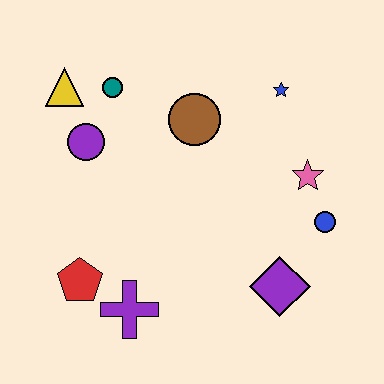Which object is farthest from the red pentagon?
The blue star is farthest from the red pentagon.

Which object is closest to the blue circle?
The pink star is closest to the blue circle.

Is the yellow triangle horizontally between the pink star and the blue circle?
No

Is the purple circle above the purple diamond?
Yes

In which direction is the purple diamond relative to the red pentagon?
The purple diamond is to the right of the red pentagon.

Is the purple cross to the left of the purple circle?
No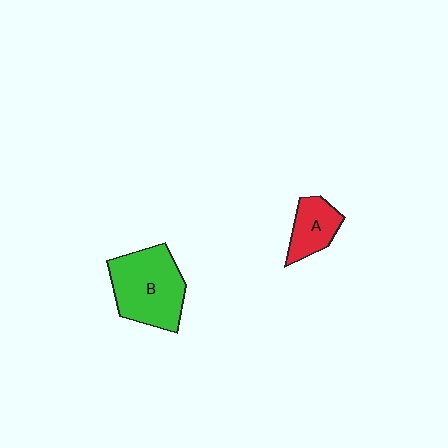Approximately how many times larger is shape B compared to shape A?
Approximately 2.0 times.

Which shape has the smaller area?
Shape A (red).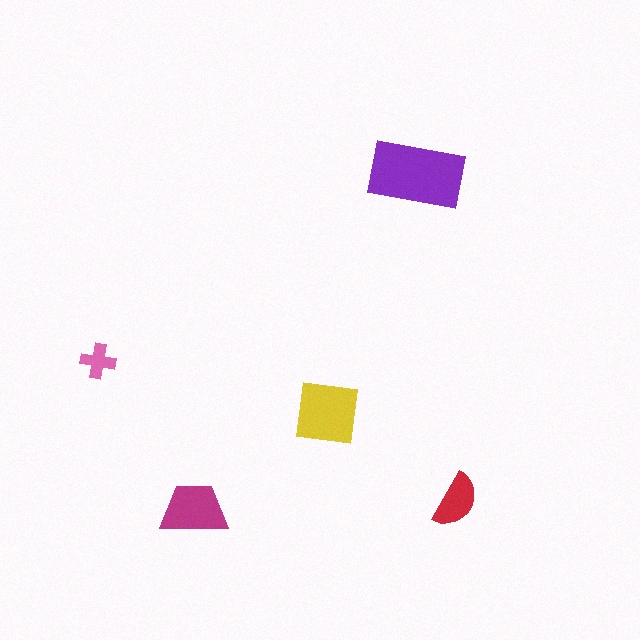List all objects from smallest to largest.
The pink cross, the red semicircle, the magenta trapezoid, the yellow square, the purple rectangle.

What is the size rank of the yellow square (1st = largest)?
2nd.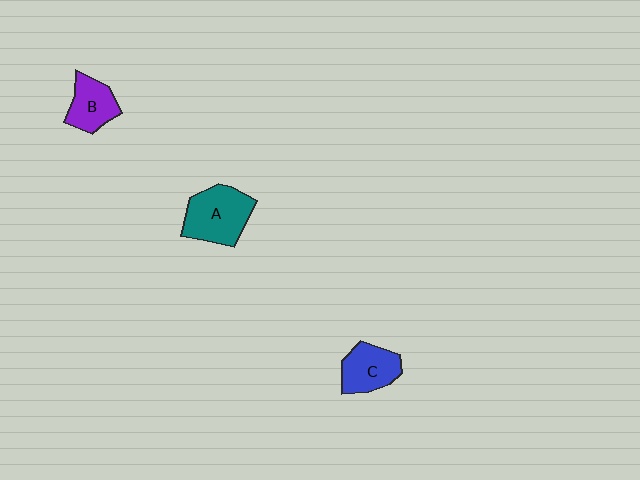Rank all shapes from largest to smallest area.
From largest to smallest: A (teal), C (blue), B (purple).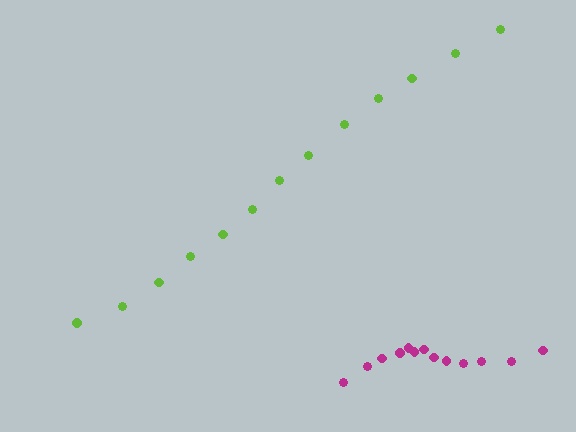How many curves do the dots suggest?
There are 2 distinct paths.